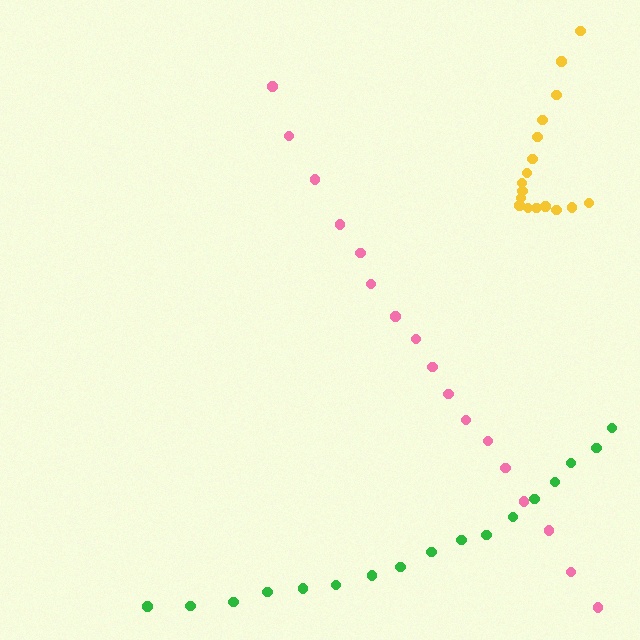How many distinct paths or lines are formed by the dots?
There are 3 distinct paths.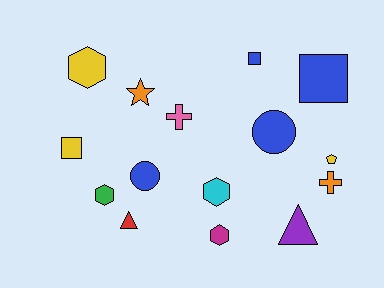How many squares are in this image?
There are 3 squares.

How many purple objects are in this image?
There is 1 purple object.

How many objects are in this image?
There are 15 objects.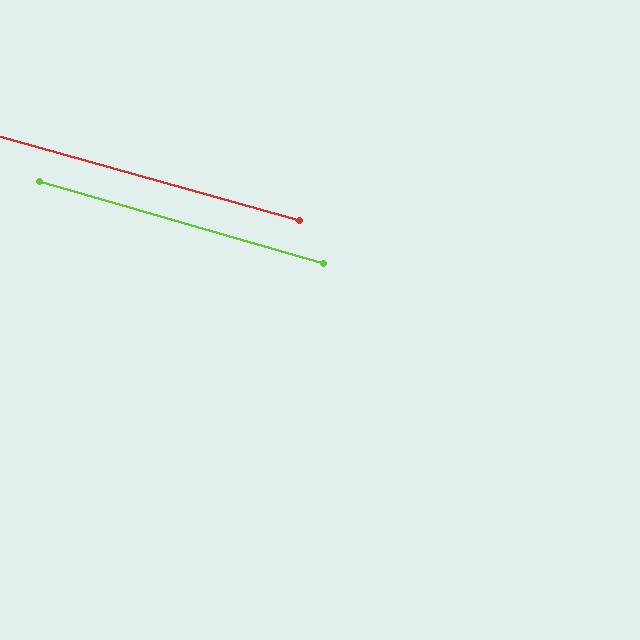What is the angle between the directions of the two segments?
Approximately 0 degrees.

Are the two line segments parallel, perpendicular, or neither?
Parallel — their directions differ by only 0.5°.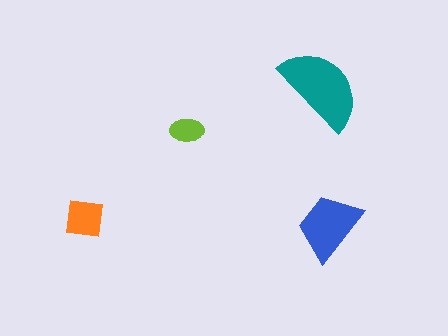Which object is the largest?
The teal semicircle.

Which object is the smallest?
The lime ellipse.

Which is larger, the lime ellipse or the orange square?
The orange square.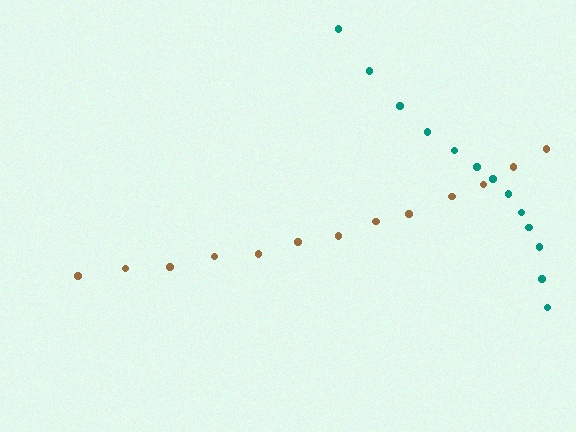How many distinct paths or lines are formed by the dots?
There are 2 distinct paths.